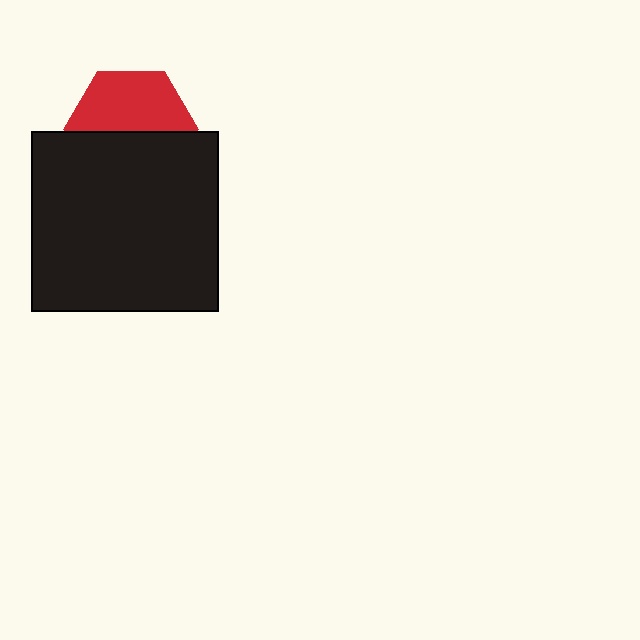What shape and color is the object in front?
The object in front is a black rectangle.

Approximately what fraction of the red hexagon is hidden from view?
Roughly 48% of the red hexagon is hidden behind the black rectangle.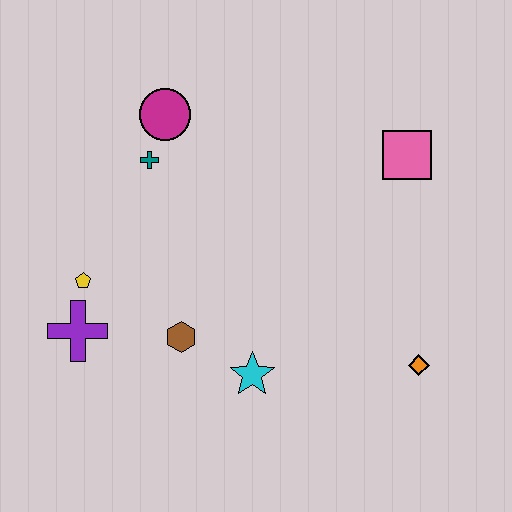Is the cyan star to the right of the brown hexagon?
Yes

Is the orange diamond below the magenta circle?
Yes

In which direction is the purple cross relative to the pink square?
The purple cross is to the left of the pink square.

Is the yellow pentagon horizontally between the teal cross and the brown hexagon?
No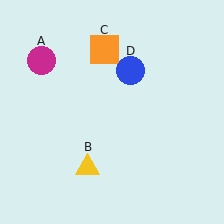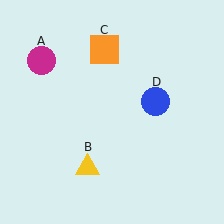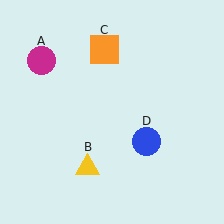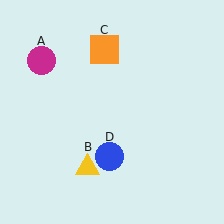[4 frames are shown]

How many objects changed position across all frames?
1 object changed position: blue circle (object D).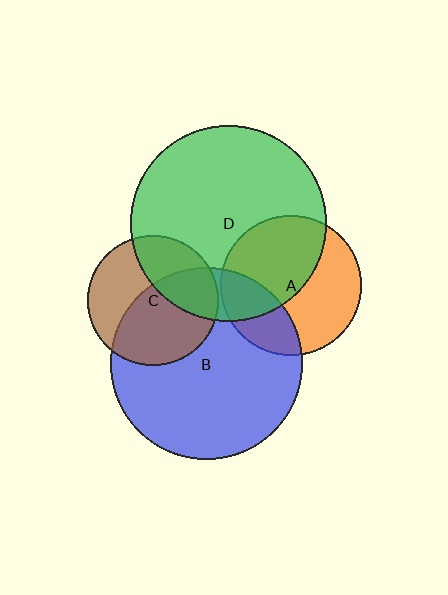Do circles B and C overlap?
Yes.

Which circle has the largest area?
Circle D (green).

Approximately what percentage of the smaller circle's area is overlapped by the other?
Approximately 55%.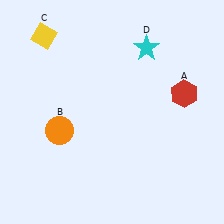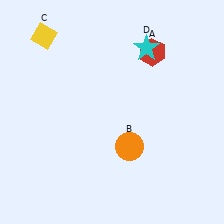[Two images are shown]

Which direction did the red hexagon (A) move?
The red hexagon (A) moved up.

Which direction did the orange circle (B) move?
The orange circle (B) moved right.